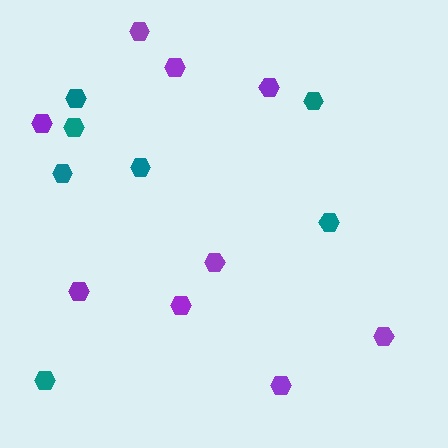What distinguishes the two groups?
There are 2 groups: one group of teal hexagons (7) and one group of purple hexagons (9).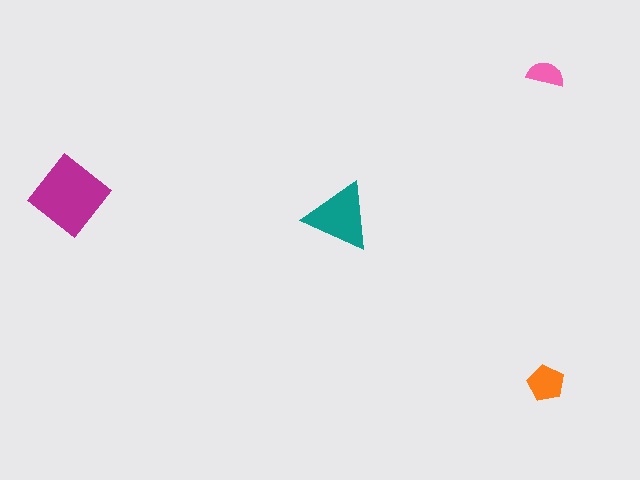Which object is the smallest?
The pink semicircle.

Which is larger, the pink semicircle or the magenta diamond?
The magenta diamond.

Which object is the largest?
The magenta diamond.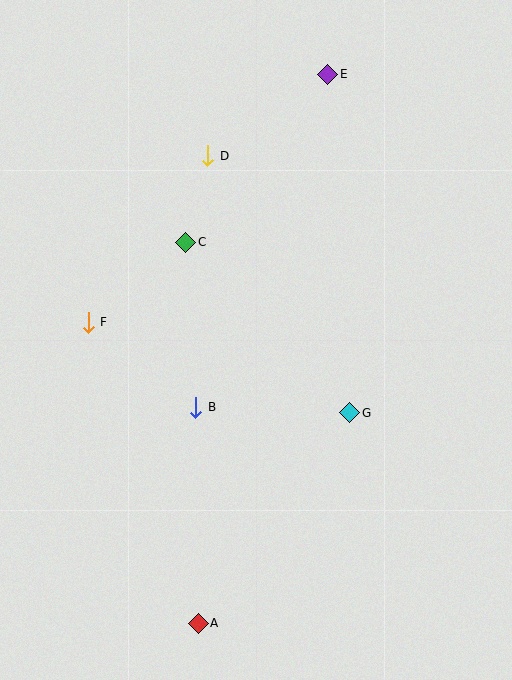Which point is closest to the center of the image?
Point B at (196, 407) is closest to the center.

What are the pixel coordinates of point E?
Point E is at (328, 74).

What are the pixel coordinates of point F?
Point F is at (88, 322).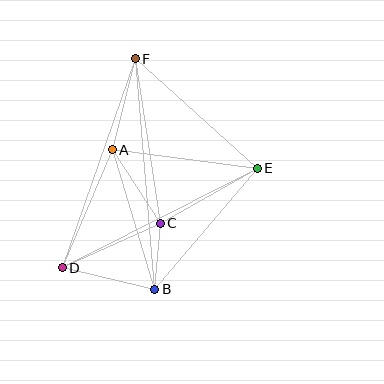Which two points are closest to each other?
Points B and C are closest to each other.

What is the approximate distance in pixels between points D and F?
The distance between D and F is approximately 222 pixels.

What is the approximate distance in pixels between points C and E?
The distance between C and E is approximately 112 pixels.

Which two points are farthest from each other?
Points B and F are farthest from each other.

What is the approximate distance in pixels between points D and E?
The distance between D and E is approximately 219 pixels.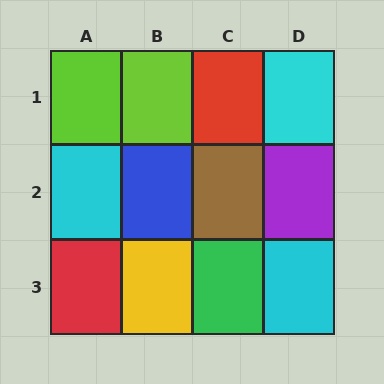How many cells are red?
2 cells are red.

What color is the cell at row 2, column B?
Blue.